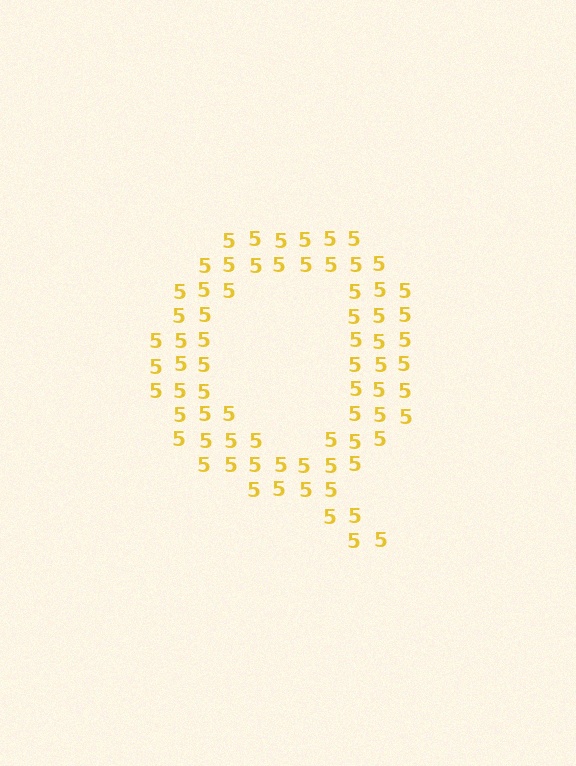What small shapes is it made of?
It is made of small digit 5's.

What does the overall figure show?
The overall figure shows the letter Q.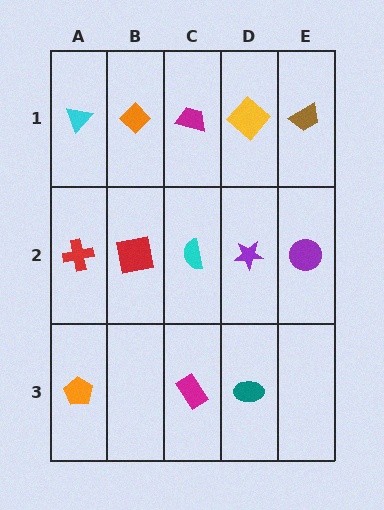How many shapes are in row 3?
3 shapes.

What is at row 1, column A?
A cyan triangle.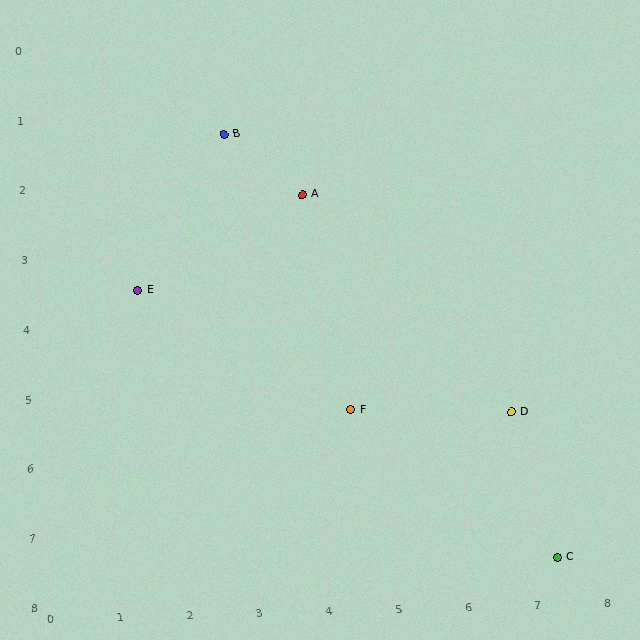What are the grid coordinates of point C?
Point C is at approximately (7.3, 7.5).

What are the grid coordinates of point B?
Point B is at approximately (2.7, 1.3).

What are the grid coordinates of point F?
Point F is at approximately (4.4, 5.3).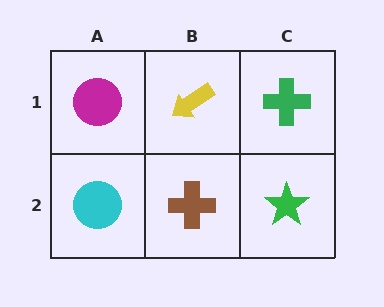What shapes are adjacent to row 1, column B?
A brown cross (row 2, column B), a magenta circle (row 1, column A), a green cross (row 1, column C).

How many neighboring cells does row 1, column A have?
2.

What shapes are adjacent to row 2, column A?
A magenta circle (row 1, column A), a brown cross (row 2, column B).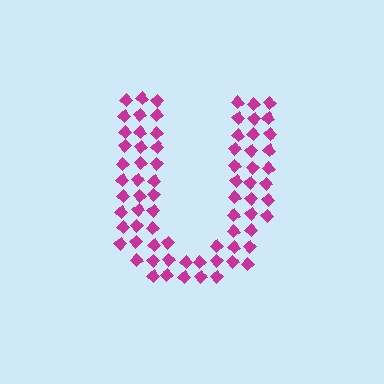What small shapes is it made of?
It is made of small diamonds.